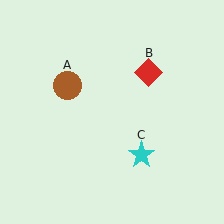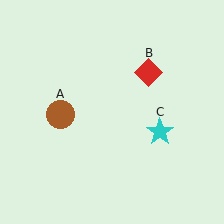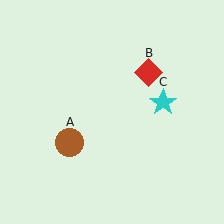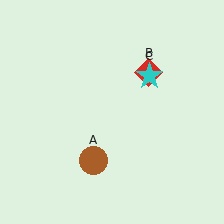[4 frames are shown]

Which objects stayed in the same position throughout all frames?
Red diamond (object B) remained stationary.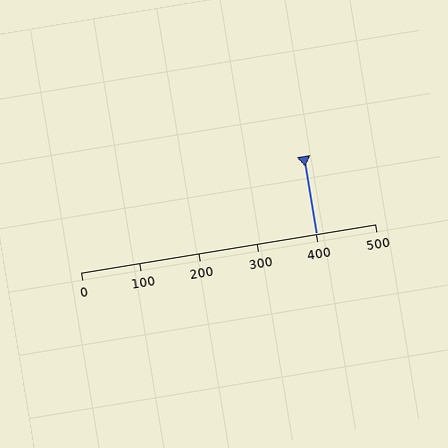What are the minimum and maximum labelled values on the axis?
The axis runs from 0 to 500.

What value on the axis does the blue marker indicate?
The marker indicates approximately 400.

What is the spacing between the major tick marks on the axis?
The major ticks are spaced 100 apart.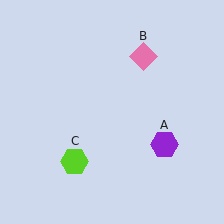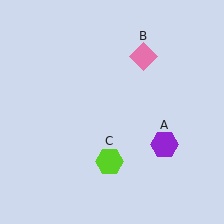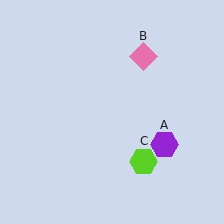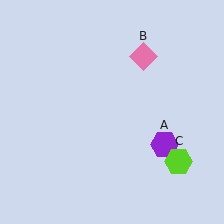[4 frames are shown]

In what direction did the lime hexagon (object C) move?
The lime hexagon (object C) moved right.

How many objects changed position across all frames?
1 object changed position: lime hexagon (object C).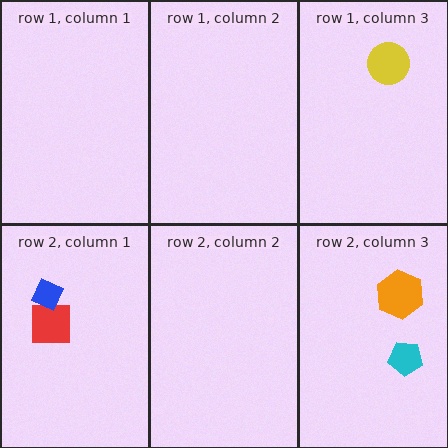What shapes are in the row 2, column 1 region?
The red square, the blue diamond.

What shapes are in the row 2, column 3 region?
The orange hexagon, the cyan pentagon.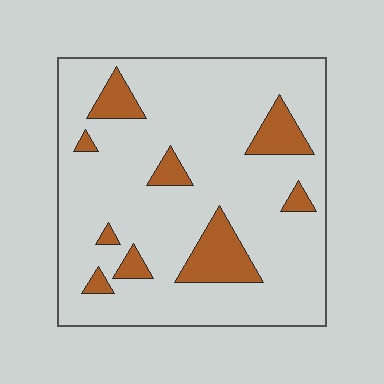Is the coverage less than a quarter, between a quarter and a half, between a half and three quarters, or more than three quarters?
Less than a quarter.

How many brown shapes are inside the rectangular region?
9.